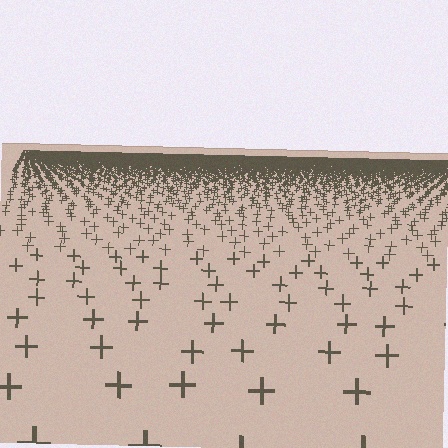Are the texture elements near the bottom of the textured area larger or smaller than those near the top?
Larger. Near the bottom, elements are closer to the viewer and appear at a bigger on-screen size.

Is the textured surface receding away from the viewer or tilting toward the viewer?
The surface is receding away from the viewer. Texture elements get smaller and denser toward the top.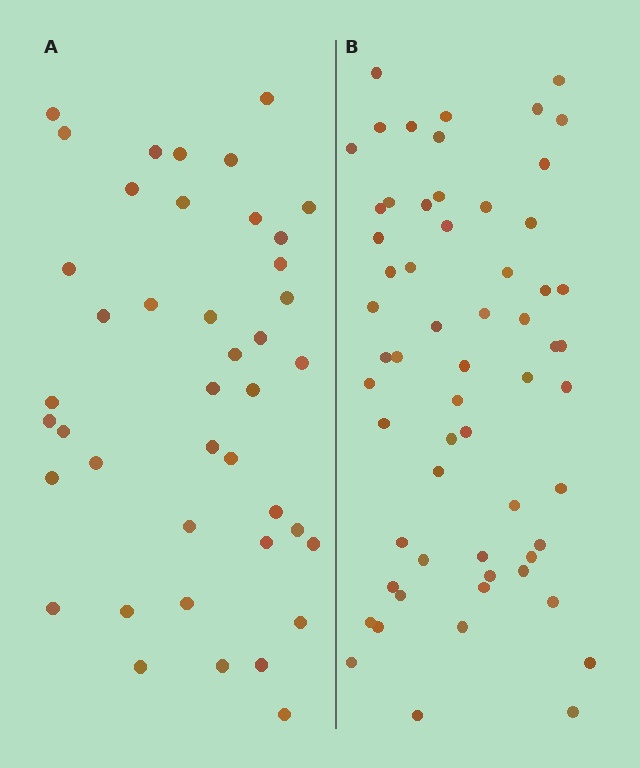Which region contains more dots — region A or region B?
Region B (the right region) has more dots.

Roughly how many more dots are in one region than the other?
Region B has approximately 20 more dots than region A.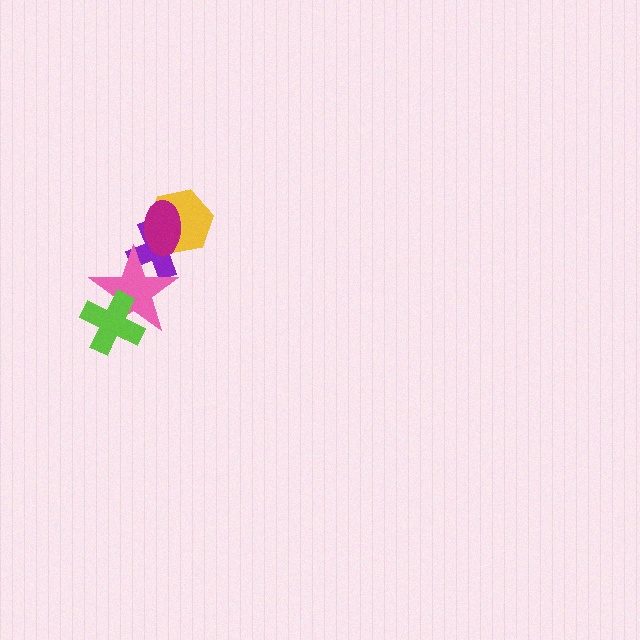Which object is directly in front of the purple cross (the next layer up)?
The pink star is directly in front of the purple cross.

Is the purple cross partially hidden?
Yes, it is partially covered by another shape.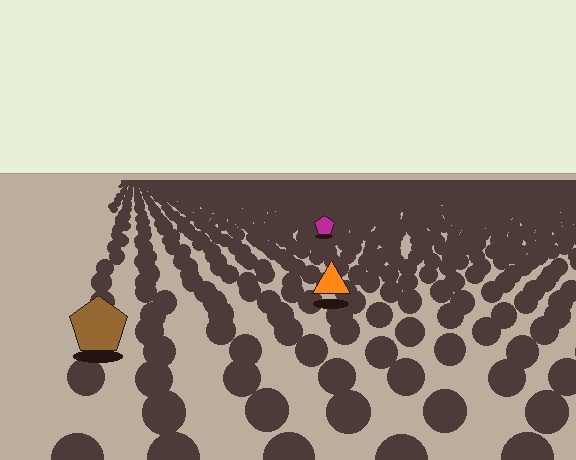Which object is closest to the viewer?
The brown pentagon is closest. The texture marks near it are larger and more spread out.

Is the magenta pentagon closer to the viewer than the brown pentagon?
No. The brown pentagon is closer — you can tell from the texture gradient: the ground texture is coarser near it.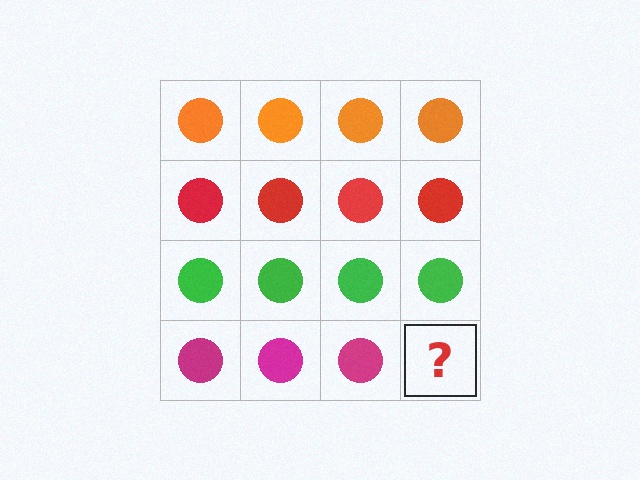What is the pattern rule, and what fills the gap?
The rule is that each row has a consistent color. The gap should be filled with a magenta circle.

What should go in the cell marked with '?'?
The missing cell should contain a magenta circle.